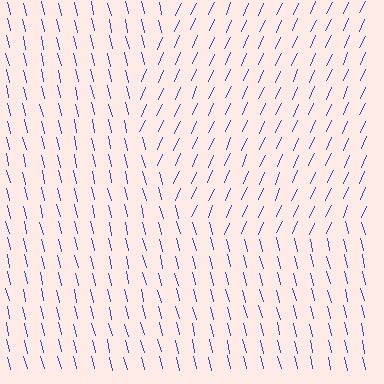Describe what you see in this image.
The image is filled with small blue line segments. A circle region in the image has lines oriented differently from the surrounding lines, creating a visible texture boundary.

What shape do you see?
I see a circle.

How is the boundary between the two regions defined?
The boundary is defined purely by a change in line orientation (approximately 38 degrees difference). All lines are the same color and thickness.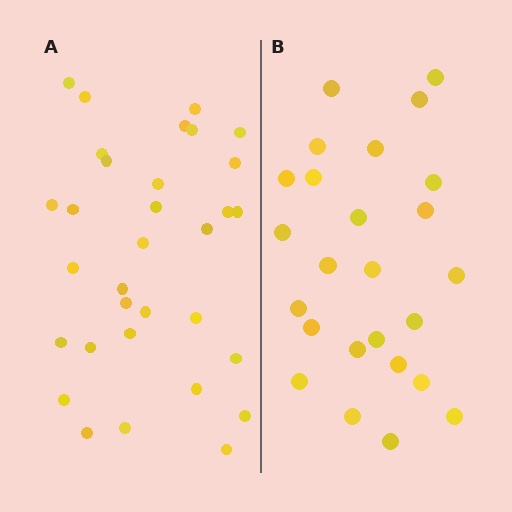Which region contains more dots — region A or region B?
Region A (the left region) has more dots.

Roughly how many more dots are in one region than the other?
Region A has roughly 8 or so more dots than region B.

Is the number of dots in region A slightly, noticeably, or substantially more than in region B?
Region A has noticeably more, but not dramatically so. The ratio is roughly 1.3 to 1.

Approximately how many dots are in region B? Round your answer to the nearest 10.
About 20 dots. (The exact count is 25, which rounds to 20.)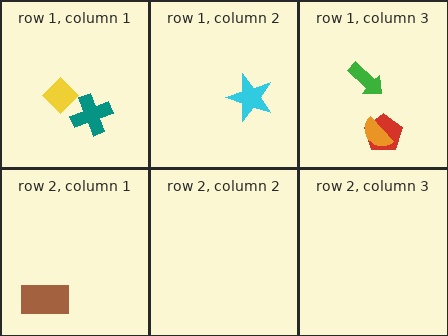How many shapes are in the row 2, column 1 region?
1.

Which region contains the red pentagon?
The row 1, column 3 region.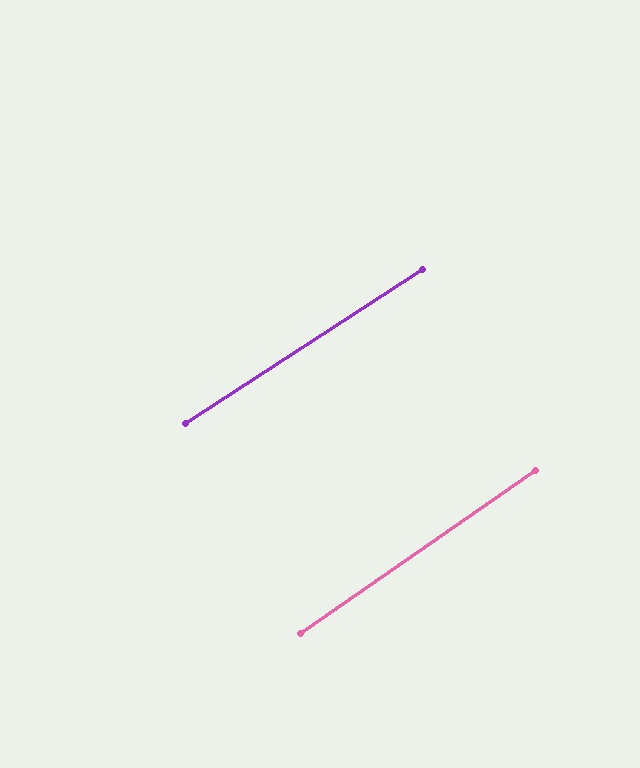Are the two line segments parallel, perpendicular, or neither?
Parallel — their directions differ by only 1.9°.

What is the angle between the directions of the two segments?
Approximately 2 degrees.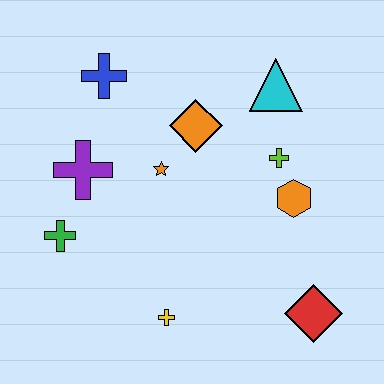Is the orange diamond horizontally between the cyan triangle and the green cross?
Yes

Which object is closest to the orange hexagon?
The lime cross is closest to the orange hexagon.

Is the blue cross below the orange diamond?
No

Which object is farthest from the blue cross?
The red diamond is farthest from the blue cross.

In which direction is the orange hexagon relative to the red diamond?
The orange hexagon is above the red diamond.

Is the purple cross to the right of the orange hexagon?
No